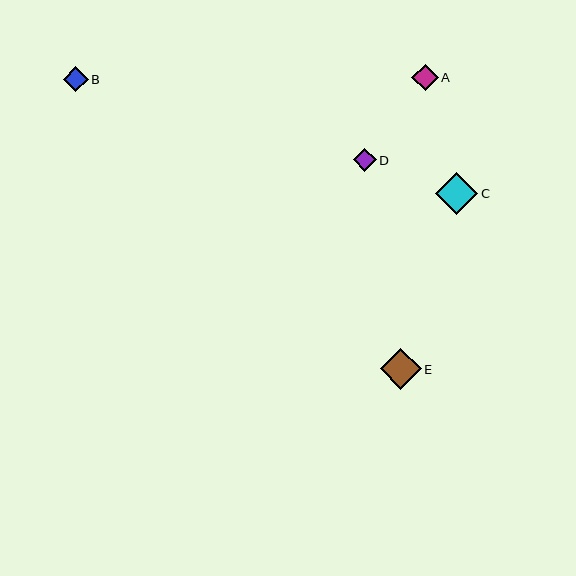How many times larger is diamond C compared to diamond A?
Diamond C is approximately 1.6 times the size of diamond A.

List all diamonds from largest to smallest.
From largest to smallest: C, E, A, B, D.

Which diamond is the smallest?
Diamond D is the smallest with a size of approximately 22 pixels.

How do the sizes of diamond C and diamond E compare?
Diamond C and diamond E are approximately the same size.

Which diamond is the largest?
Diamond C is the largest with a size of approximately 42 pixels.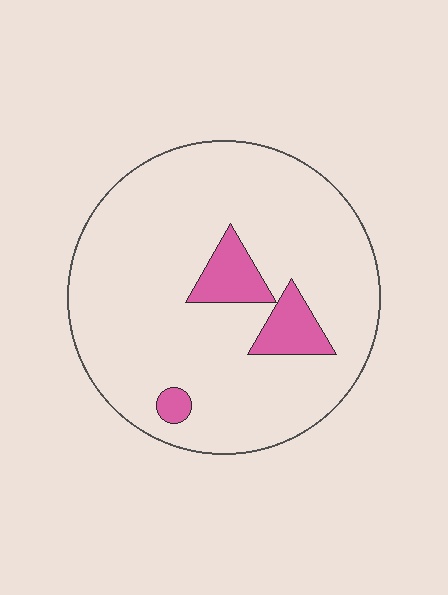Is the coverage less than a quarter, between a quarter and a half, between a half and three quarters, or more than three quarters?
Less than a quarter.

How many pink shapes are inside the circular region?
3.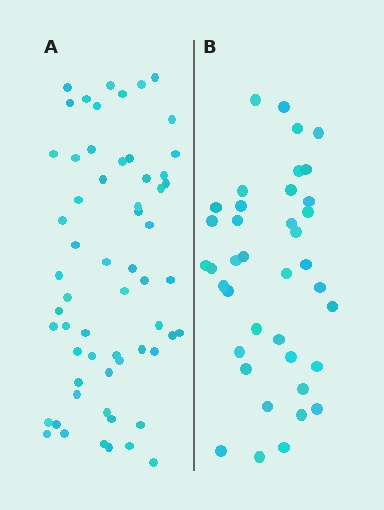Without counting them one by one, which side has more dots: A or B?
Region A (the left region) has more dots.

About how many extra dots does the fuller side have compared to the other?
Region A has approximately 20 more dots than region B.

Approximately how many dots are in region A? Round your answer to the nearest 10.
About 60 dots.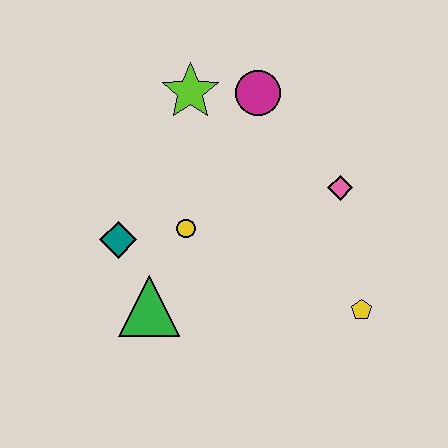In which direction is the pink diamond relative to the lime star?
The pink diamond is to the right of the lime star.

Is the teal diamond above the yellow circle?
No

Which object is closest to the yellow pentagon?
The pink diamond is closest to the yellow pentagon.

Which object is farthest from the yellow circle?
The yellow pentagon is farthest from the yellow circle.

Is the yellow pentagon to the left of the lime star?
No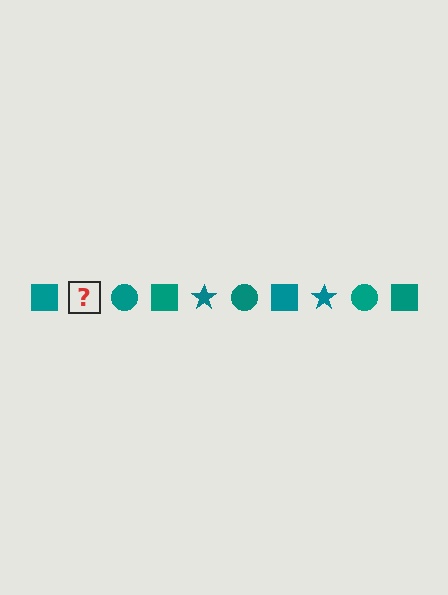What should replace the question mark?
The question mark should be replaced with a teal star.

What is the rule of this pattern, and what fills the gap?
The rule is that the pattern cycles through square, star, circle shapes in teal. The gap should be filled with a teal star.